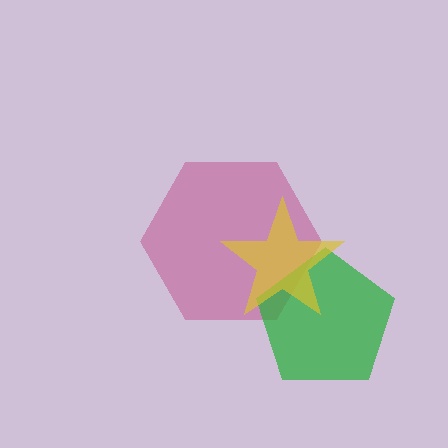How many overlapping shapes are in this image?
There are 3 overlapping shapes in the image.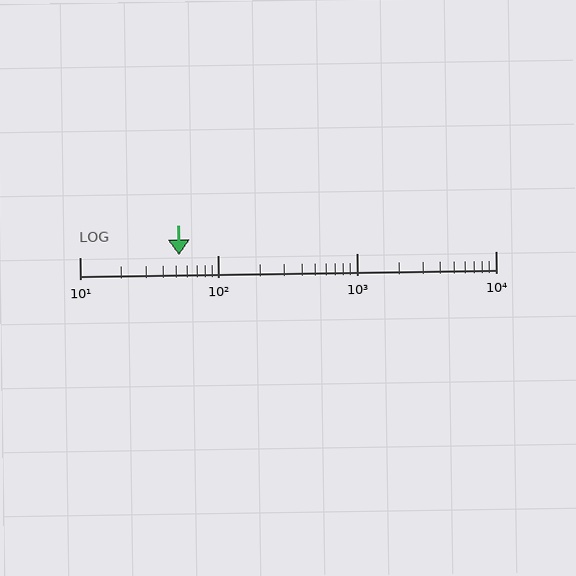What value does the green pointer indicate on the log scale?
The pointer indicates approximately 52.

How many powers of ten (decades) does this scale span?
The scale spans 3 decades, from 10 to 10000.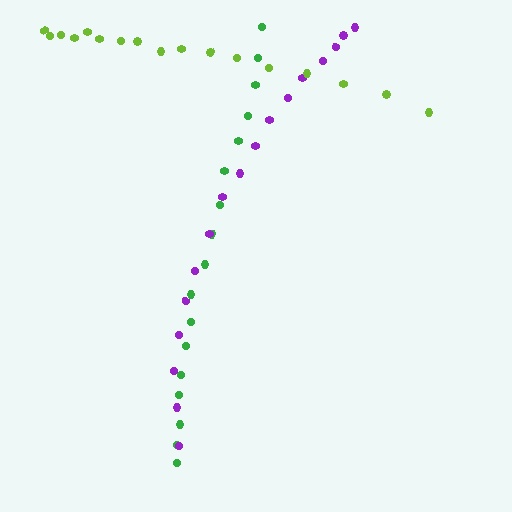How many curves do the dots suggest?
There are 3 distinct paths.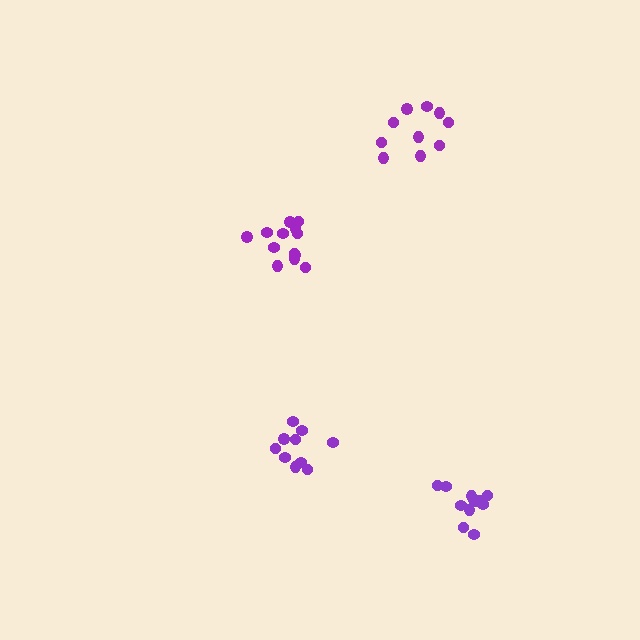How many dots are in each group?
Group 1: 12 dots, Group 2: 10 dots, Group 3: 10 dots, Group 4: 14 dots (46 total).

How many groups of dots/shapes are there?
There are 4 groups.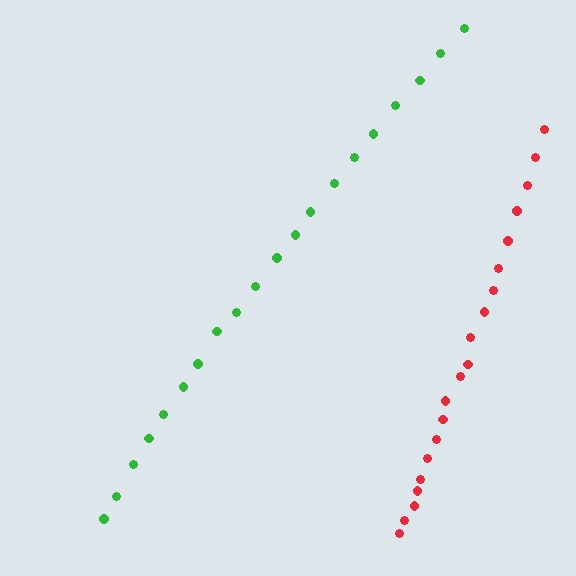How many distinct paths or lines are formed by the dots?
There are 2 distinct paths.